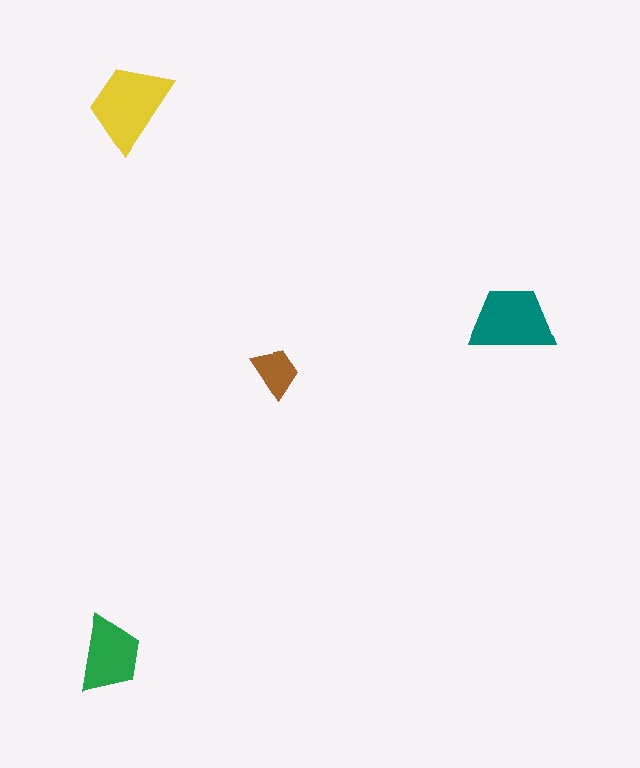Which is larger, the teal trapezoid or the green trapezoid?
The teal one.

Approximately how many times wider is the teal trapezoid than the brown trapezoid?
About 1.5 times wider.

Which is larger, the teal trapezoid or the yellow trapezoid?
The yellow one.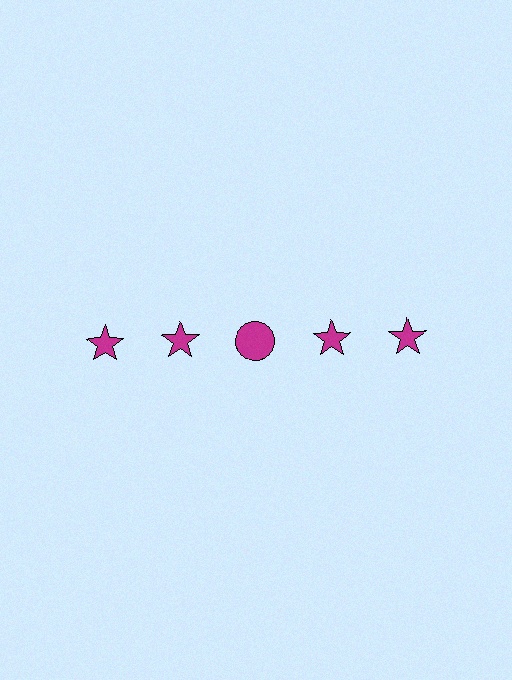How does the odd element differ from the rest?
It has a different shape: circle instead of star.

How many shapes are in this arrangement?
There are 5 shapes arranged in a grid pattern.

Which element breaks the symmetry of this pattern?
The magenta circle in the top row, center column breaks the symmetry. All other shapes are magenta stars.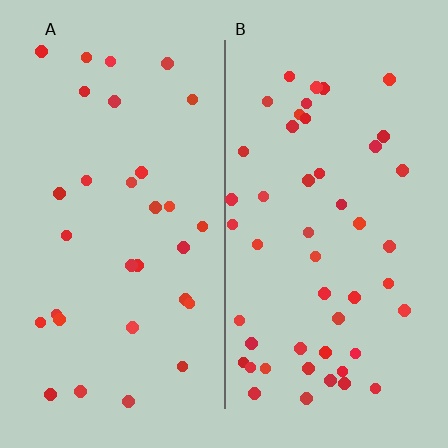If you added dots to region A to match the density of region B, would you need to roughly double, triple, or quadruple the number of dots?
Approximately double.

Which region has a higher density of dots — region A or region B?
B (the right).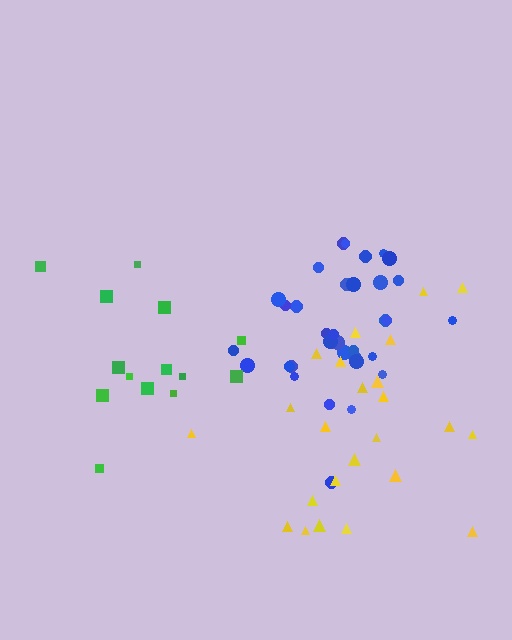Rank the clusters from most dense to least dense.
blue, yellow, green.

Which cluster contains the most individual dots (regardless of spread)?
Blue (34).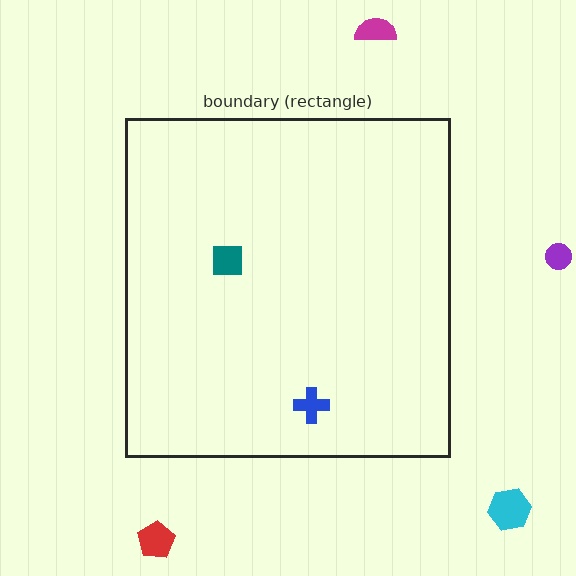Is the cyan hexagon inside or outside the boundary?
Outside.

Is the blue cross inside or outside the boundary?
Inside.